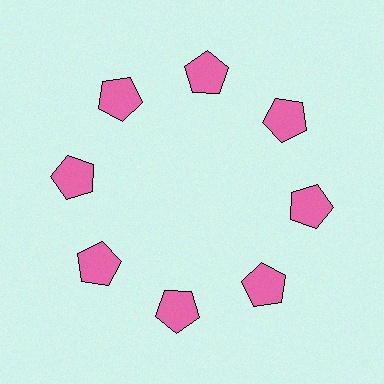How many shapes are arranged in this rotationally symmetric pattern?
There are 8 shapes, arranged in 8 groups of 1.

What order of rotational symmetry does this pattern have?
This pattern has 8-fold rotational symmetry.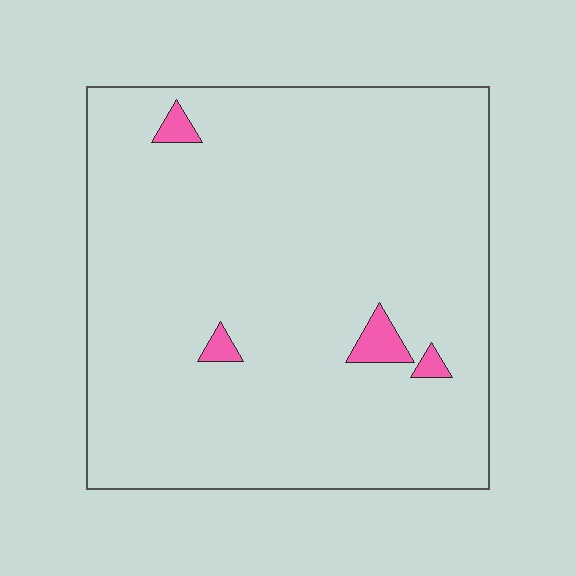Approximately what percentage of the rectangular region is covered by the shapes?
Approximately 5%.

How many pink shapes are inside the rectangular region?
4.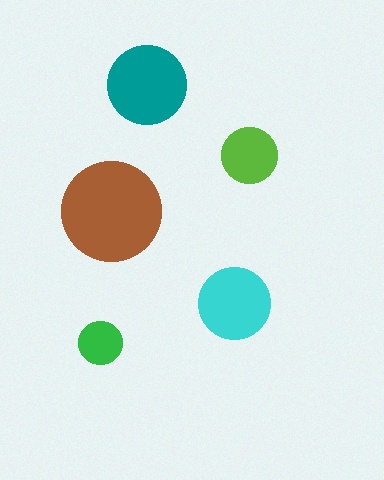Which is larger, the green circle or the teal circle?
The teal one.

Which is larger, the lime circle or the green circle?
The lime one.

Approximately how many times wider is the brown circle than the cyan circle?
About 1.5 times wider.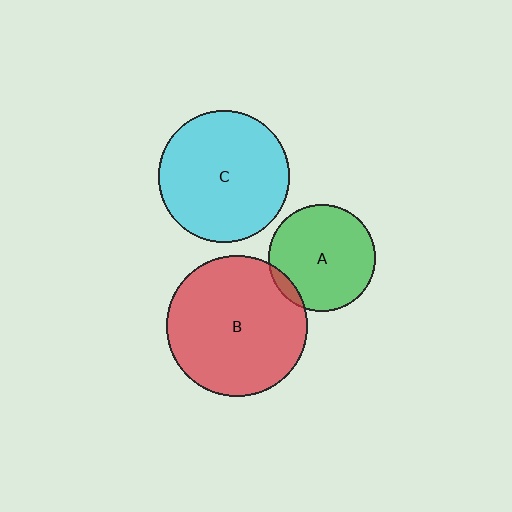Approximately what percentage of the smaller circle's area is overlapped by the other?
Approximately 5%.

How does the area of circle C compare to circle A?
Approximately 1.5 times.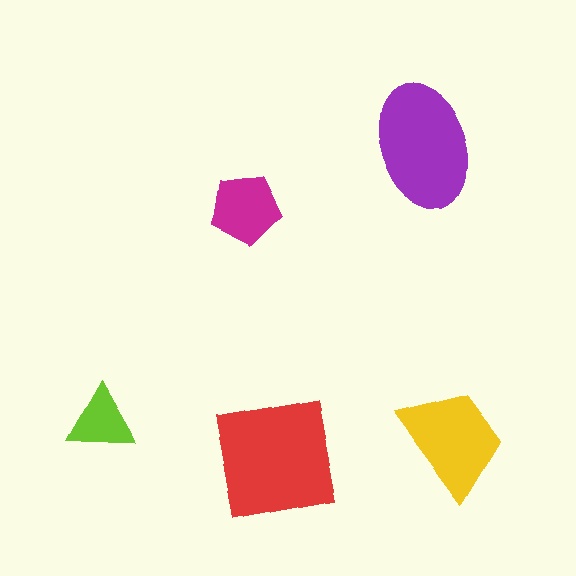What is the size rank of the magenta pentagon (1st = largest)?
4th.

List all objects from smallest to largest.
The lime triangle, the magenta pentagon, the yellow trapezoid, the purple ellipse, the red square.